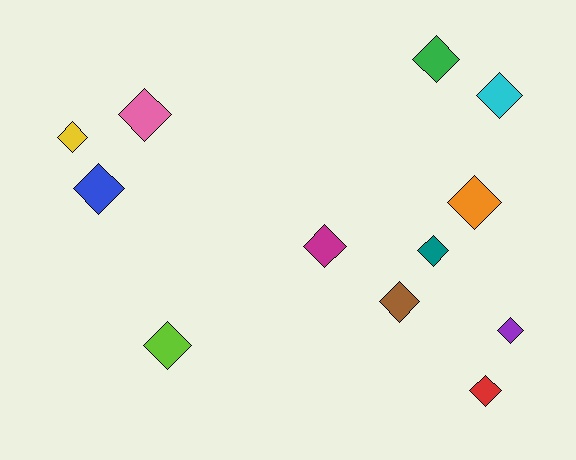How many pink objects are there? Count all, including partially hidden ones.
There is 1 pink object.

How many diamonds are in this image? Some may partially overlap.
There are 12 diamonds.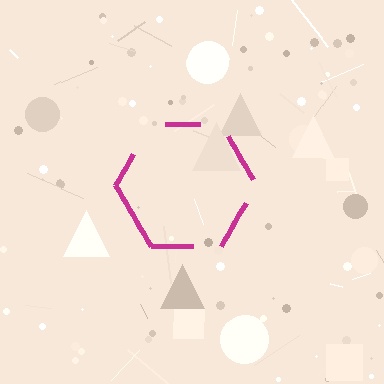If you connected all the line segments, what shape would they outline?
They would outline a hexagon.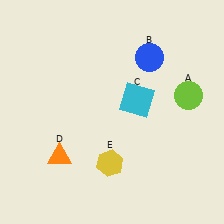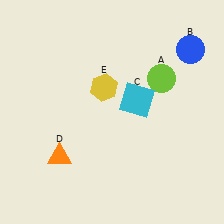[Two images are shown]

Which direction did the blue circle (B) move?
The blue circle (B) moved right.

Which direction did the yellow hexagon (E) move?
The yellow hexagon (E) moved up.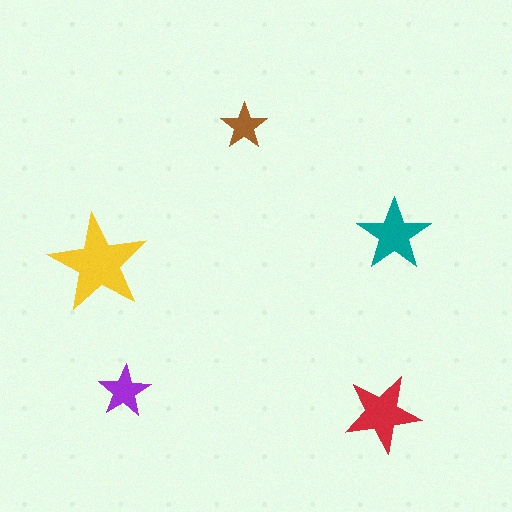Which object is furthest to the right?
The teal star is rightmost.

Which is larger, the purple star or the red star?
The red one.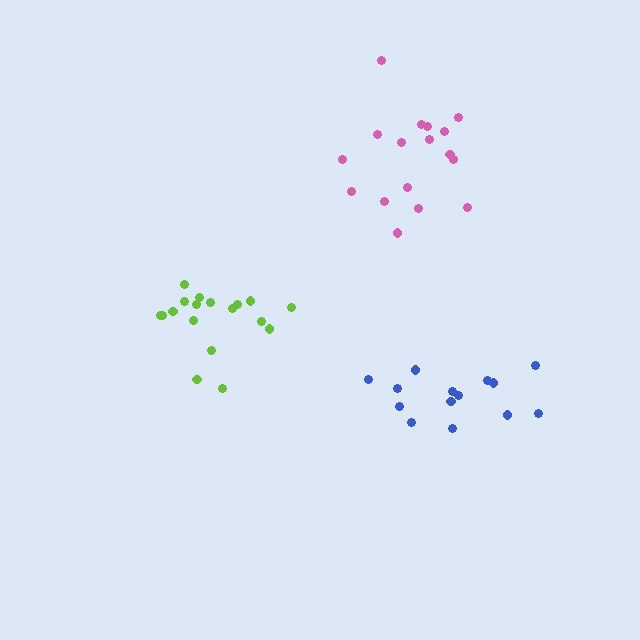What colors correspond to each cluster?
The clusters are colored: lime, pink, blue.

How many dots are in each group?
Group 1: 18 dots, Group 2: 17 dots, Group 3: 14 dots (49 total).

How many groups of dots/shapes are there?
There are 3 groups.